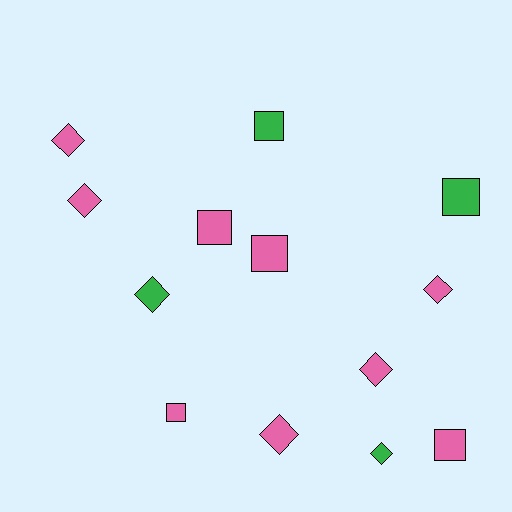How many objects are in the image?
There are 13 objects.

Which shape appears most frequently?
Diamond, with 7 objects.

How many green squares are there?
There are 2 green squares.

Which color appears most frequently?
Pink, with 9 objects.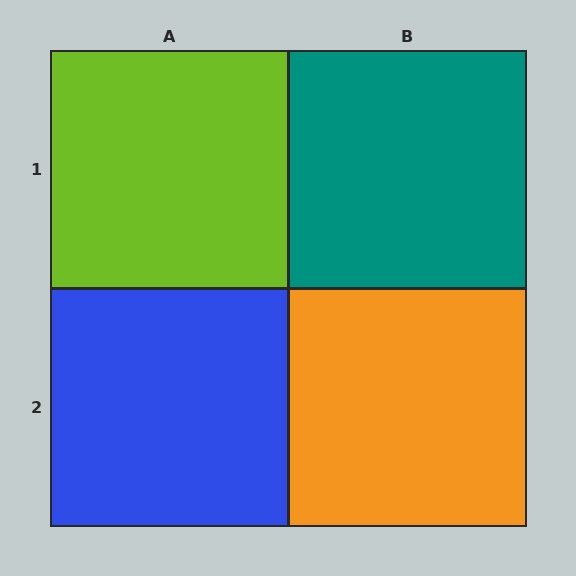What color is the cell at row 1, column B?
Teal.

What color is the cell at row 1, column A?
Lime.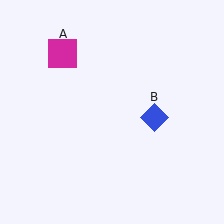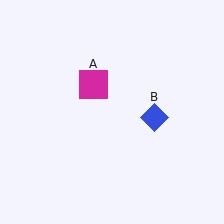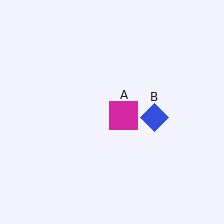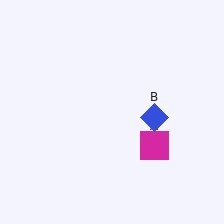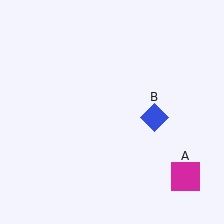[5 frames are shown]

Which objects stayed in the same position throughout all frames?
Blue diamond (object B) remained stationary.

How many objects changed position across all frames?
1 object changed position: magenta square (object A).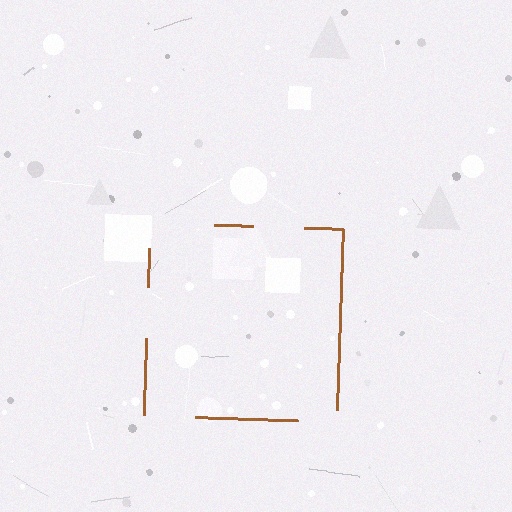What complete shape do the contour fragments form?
The contour fragments form a square.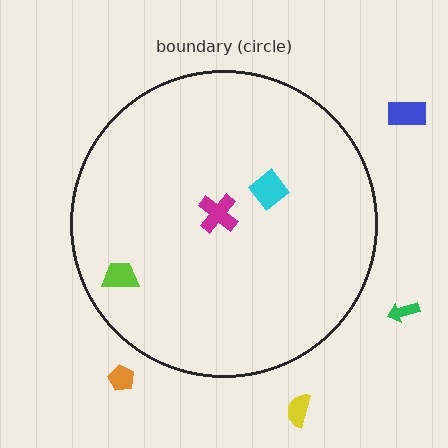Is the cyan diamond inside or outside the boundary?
Inside.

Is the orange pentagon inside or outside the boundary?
Outside.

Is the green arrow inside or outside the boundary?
Outside.